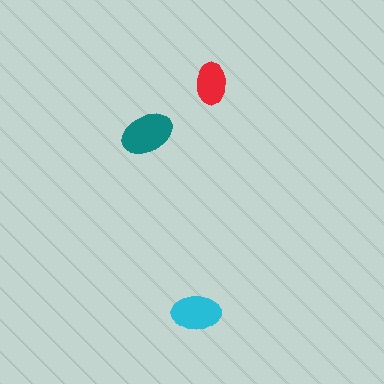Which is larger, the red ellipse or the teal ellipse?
The teal one.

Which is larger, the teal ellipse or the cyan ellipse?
The teal one.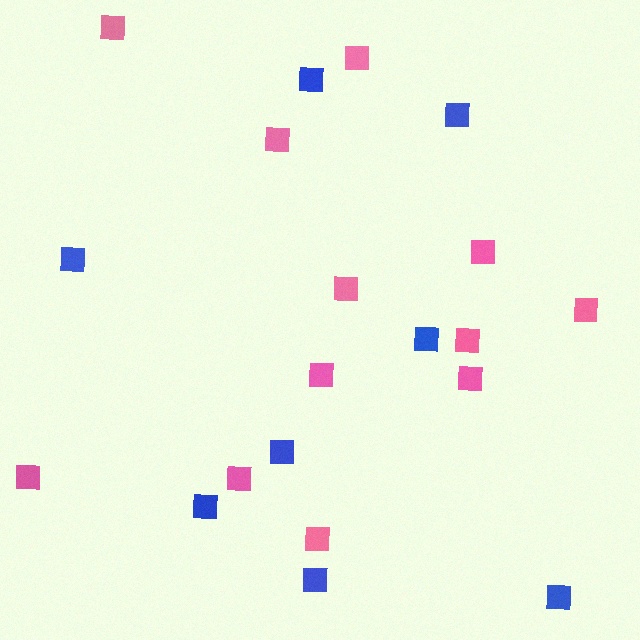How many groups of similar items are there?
There are 2 groups: one group of pink squares (12) and one group of blue squares (8).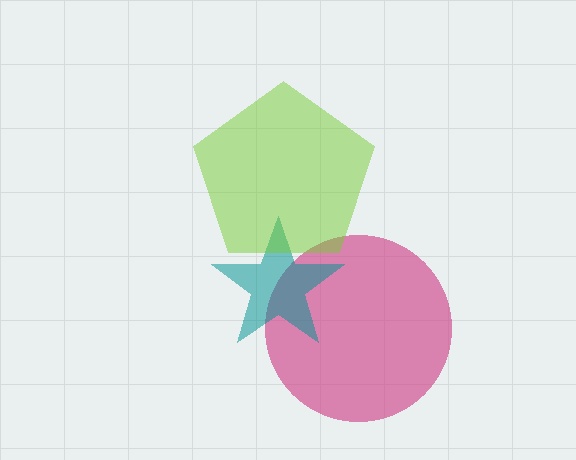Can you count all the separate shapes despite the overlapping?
Yes, there are 3 separate shapes.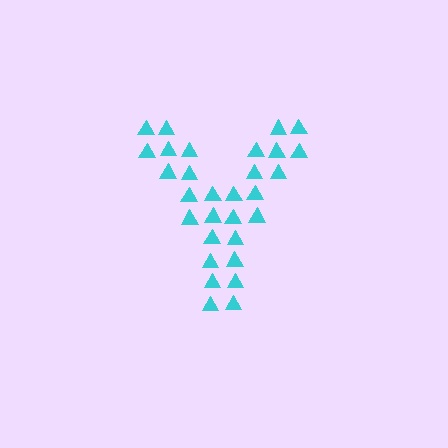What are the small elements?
The small elements are triangles.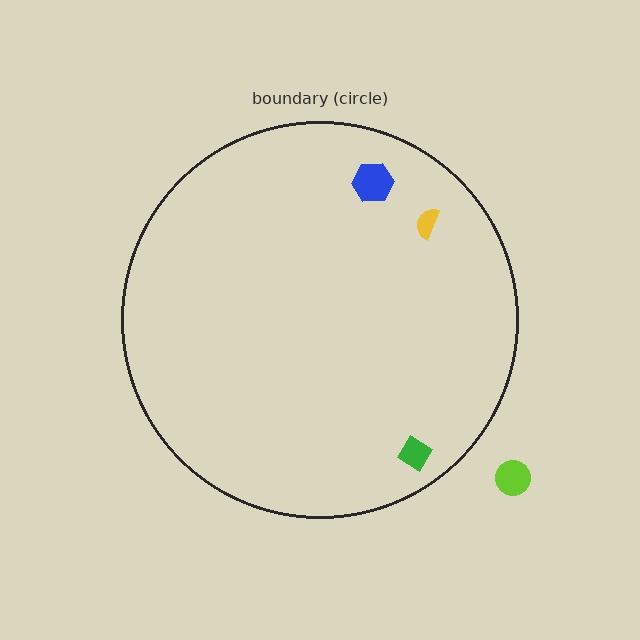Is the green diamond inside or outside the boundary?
Inside.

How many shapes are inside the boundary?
3 inside, 1 outside.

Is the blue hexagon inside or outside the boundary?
Inside.